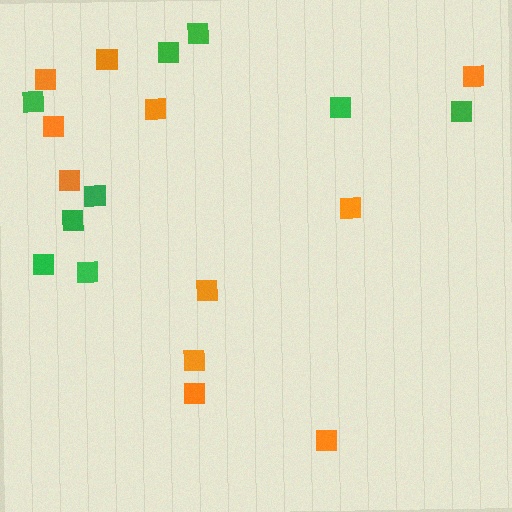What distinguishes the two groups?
There are 2 groups: one group of green squares (9) and one group of orange squares (11).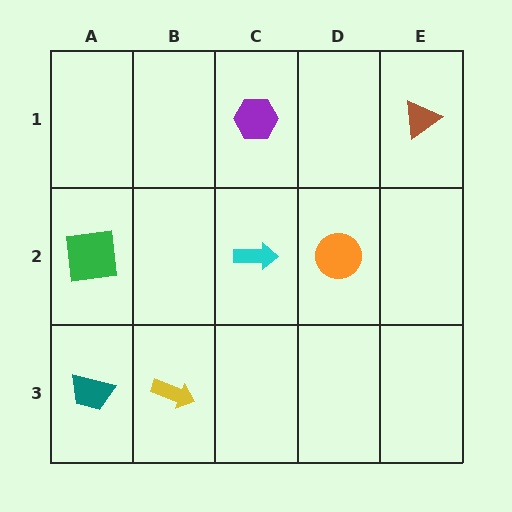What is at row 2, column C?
A cyan arrow.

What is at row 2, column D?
An orange circle.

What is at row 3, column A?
A teal trapezoid.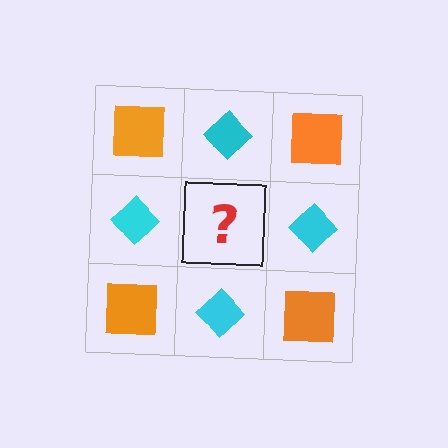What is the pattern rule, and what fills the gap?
The rule is that it alternates orange square and cyan diamond in a checkerboard pattern. The gap should be filled with an orange square.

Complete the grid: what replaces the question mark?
The question mark should be replaced with an orange square.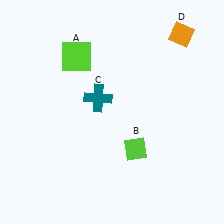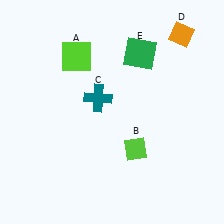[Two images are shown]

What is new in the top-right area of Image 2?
A green square (E) was added in the top-right area of Image 2.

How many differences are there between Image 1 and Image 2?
There is 1 difference between the two images.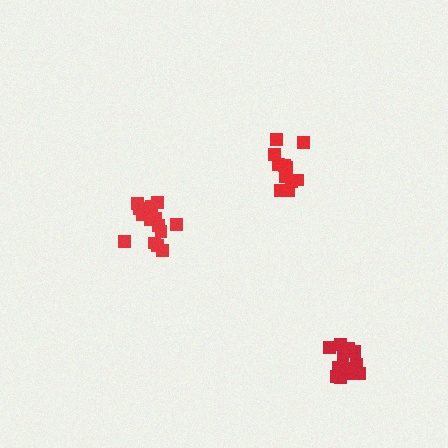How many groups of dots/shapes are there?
There are 3 groups.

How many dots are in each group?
Group 1: 16 dots, Group 2: 13 dots, Group 3: 11 dots (40 total).